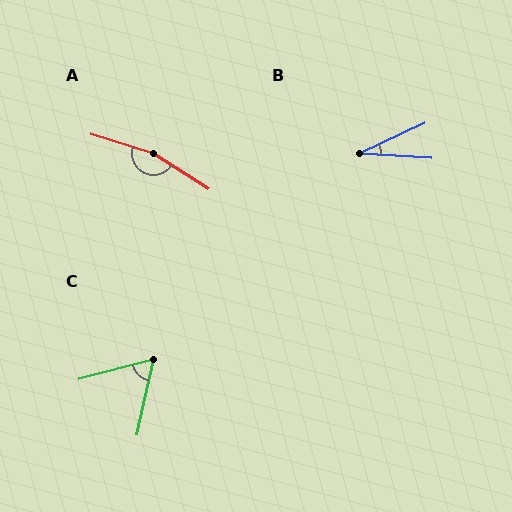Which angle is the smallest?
B, at approximately 29 degrees.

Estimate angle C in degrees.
Approximately 63 degrees.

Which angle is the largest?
A, at approximately 165 degrees.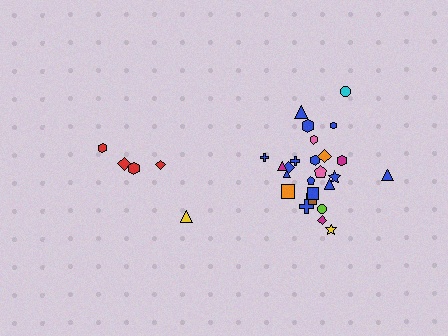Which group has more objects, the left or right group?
The right group.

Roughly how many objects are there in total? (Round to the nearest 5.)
Roughly 30 objects in total.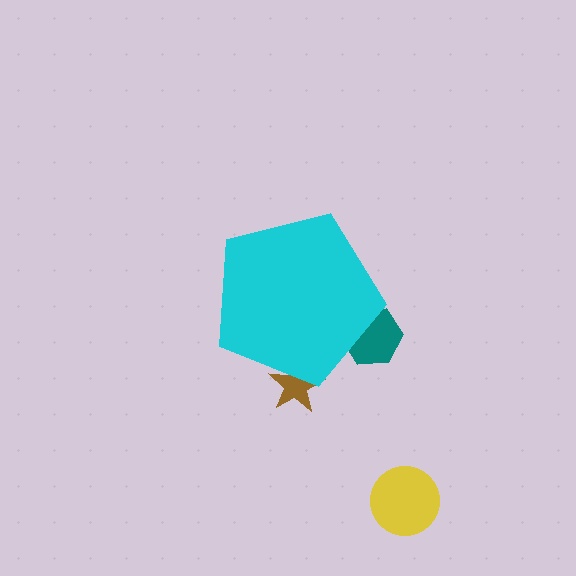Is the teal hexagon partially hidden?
Yes, the teal hexagon is partially hidden behind the cyan pentagon.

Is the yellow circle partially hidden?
No, the yellow circle is fully visible.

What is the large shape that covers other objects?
A cyan pentagon.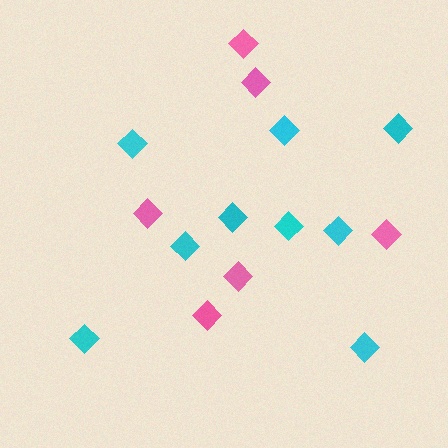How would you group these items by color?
There are 2 groups: one group of pink diamonds (6) and one group of cyan diamonds (9).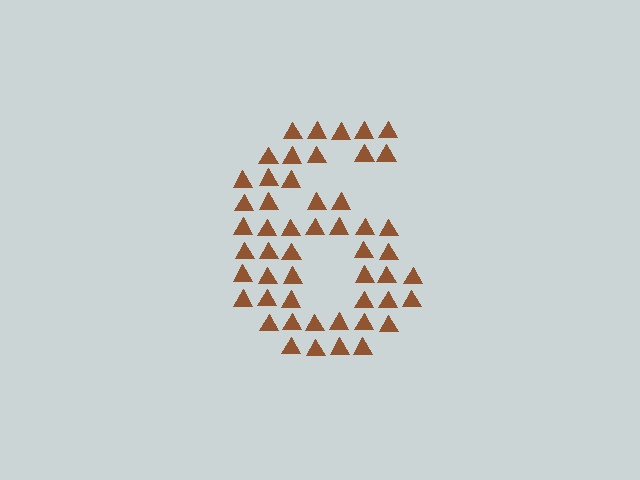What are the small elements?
The small elements are triangles.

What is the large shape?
The large shape is the digit 6.